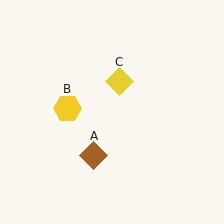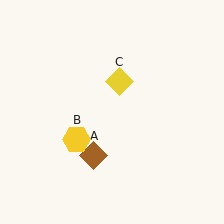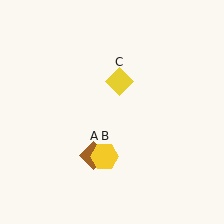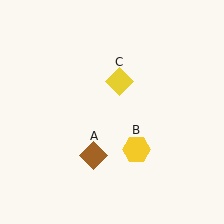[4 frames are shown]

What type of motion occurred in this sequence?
The yellow hexagon (object B) rotated counterclockwise around the center of the scene.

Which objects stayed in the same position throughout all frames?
Brown diamond (object A) and yellow diamond (object C) remained stationary.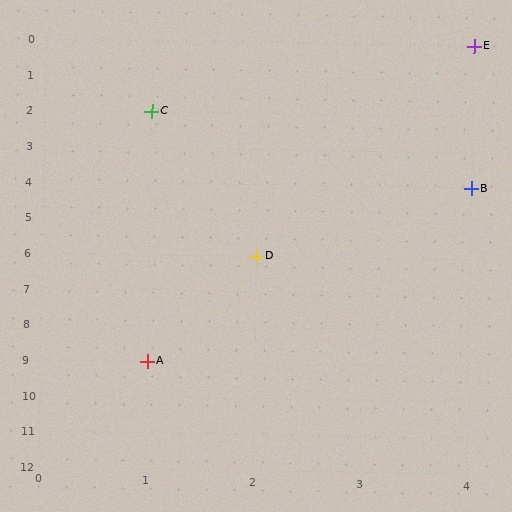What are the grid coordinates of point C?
Point C is at grid coordinates (1, 2).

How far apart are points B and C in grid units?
Points B and C are 3 columns and 2 rows apart (about 3.6 grid units diagonally).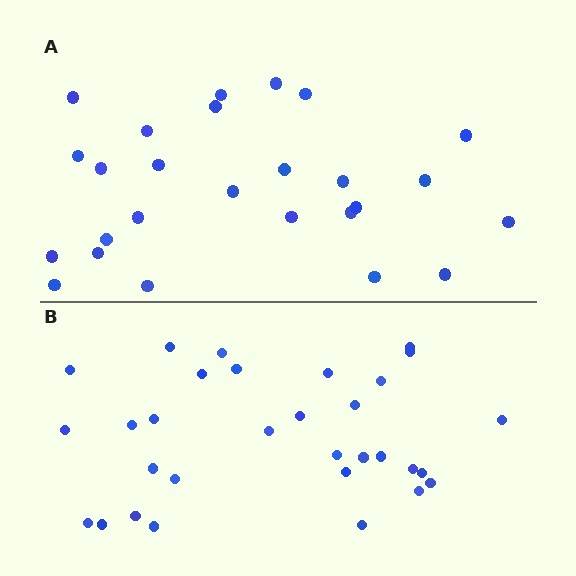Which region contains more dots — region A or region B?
Region B (the bottom region) has more dots.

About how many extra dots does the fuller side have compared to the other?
Region B has about 5 more dots than region A.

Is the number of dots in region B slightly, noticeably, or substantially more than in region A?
Region B has only slightly more — the two regions are fairly close. The ratio is roughly 1.2 to 1.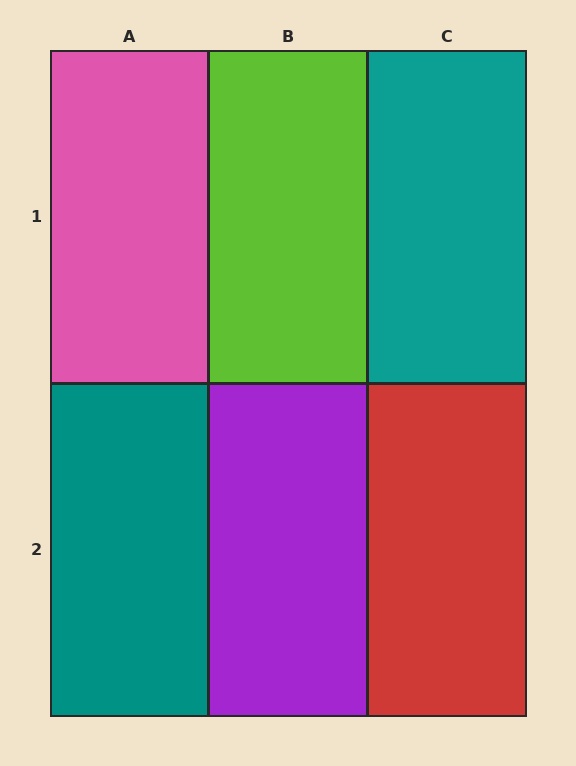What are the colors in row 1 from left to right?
Pink, lime, teal.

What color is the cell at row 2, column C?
Red.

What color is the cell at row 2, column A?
Teal.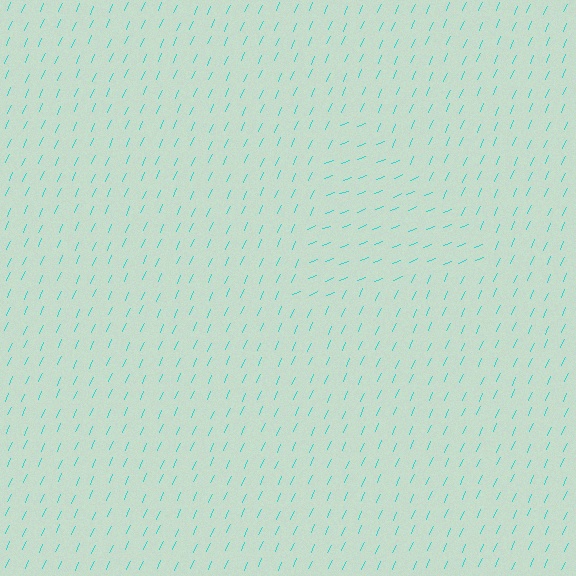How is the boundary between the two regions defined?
The boundary is defined purely by a change in line orientation (approximately 45 degrees difference). All lines are the same color and thickness.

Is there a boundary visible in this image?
Yes, there is a texture boundary formed by a change in line orientation.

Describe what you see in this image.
The image is filled with small cyan line segments. A triangle region in the image has lines oriented differently from the surrounding lines, creating a visible texture boundary.